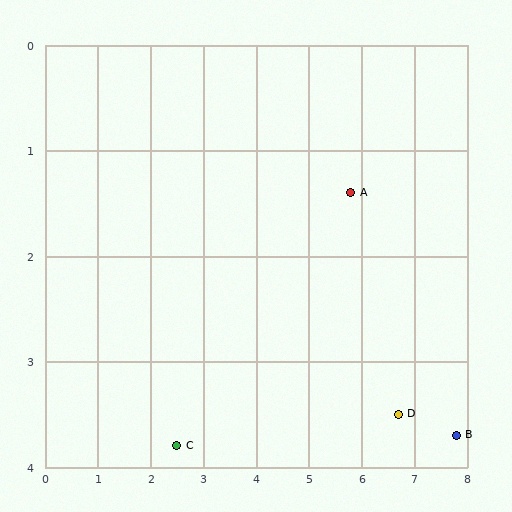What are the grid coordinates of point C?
Point C is at approximately (2.5, 3.8).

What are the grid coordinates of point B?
Point B is at approximately (7.8, 3.7).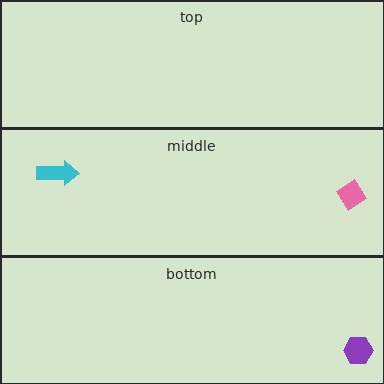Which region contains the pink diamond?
The middle region.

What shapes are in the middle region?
The pink diamond, the cyan arrow.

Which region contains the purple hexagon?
The bottom region.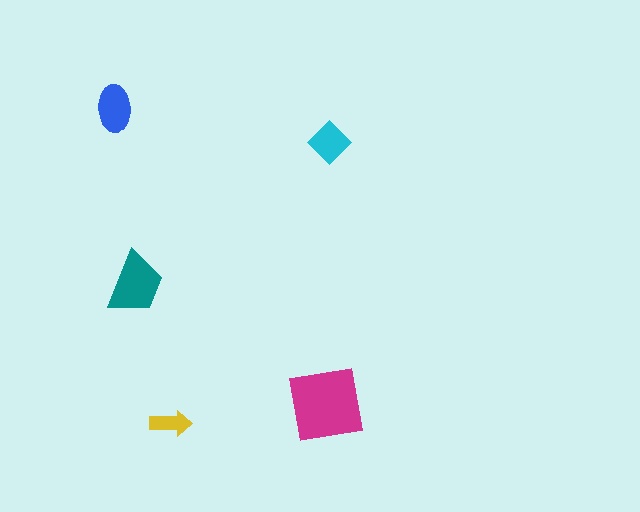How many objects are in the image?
There are 5 objects in the image.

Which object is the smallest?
The yellow arrow.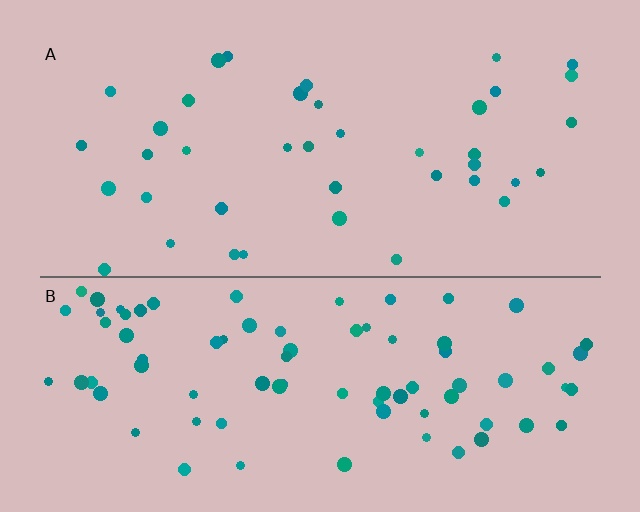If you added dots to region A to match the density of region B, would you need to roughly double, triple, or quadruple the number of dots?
Approximately double.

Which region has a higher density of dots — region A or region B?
B (the bottom).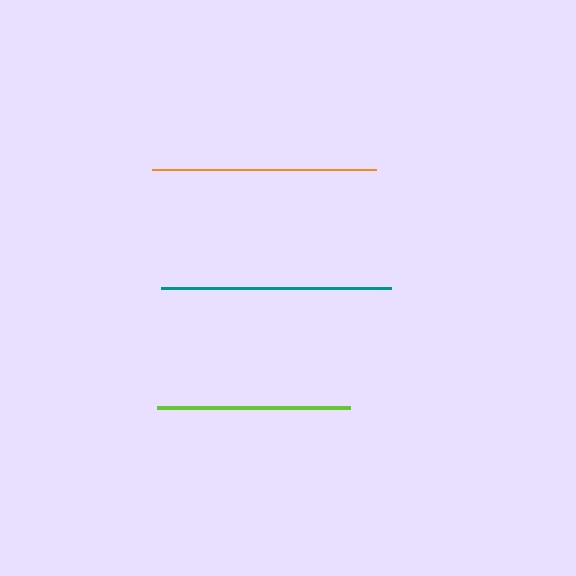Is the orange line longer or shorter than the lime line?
The orange line is longer than the lime line.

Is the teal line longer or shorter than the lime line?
The teal line is longer than the lime line.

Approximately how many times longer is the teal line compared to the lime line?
The teal line is approximately 1.2 times the length of the lime line.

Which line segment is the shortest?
The lime line is the shortest at approximately 193 pixels.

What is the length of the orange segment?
The orange segment is approximately 224 pixels long.